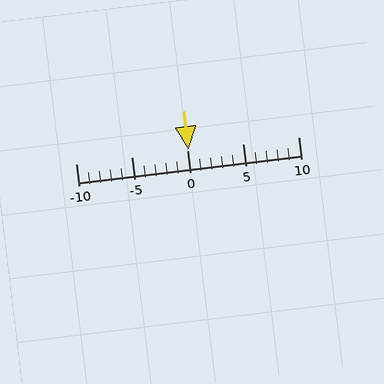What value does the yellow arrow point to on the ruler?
The yellow arrow points to approximately 0.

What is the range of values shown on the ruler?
The ruler shows values from -10 to 10.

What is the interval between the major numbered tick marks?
The major tick marks are spaced 5 units apart.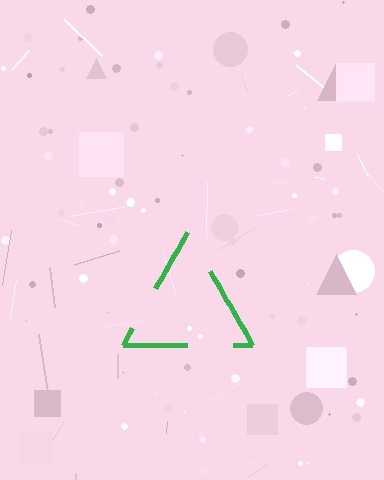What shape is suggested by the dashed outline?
The dashed outline suggests a triangle.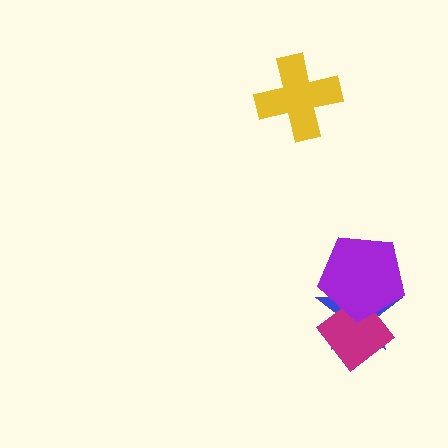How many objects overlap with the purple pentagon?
2 objects overlap with the purple pentagon.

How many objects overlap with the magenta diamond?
2 objects overlap with the magenta diamond.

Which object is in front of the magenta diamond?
The purple pentagon is in front of the magenta diamond.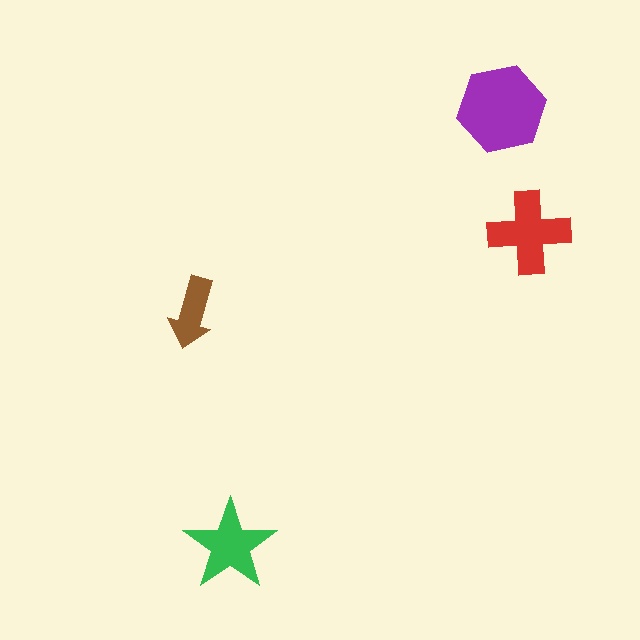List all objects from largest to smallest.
The purple hexagon, the red cross, the green star, the brown arrow.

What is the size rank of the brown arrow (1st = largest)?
4th.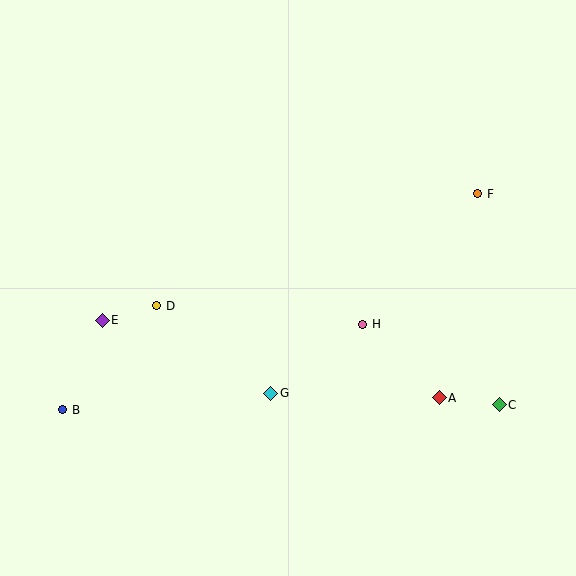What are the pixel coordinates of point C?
Point C is at (499, 405).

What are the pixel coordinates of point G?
Point G is at (270, 393).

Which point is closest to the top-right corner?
Point F is closest to the top-right corner.